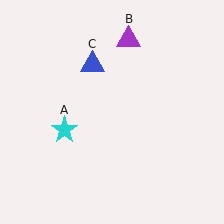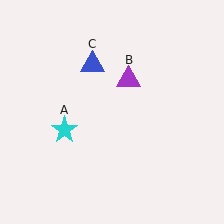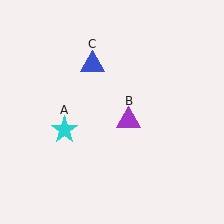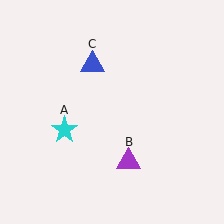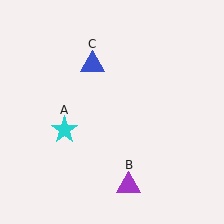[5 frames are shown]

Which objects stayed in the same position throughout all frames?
Cyan star (object A) and blue triangle (object C) remained stationary.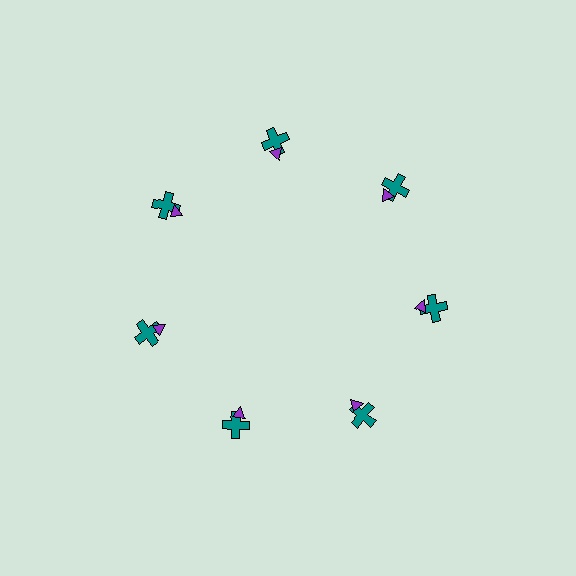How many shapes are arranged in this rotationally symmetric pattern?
There are 14 shapes, arranged in 7 groups of 2.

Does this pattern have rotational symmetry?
Yes, this pattern has 7-fold rotational symmetry. It looks the same after rotating 51 degrees around the center.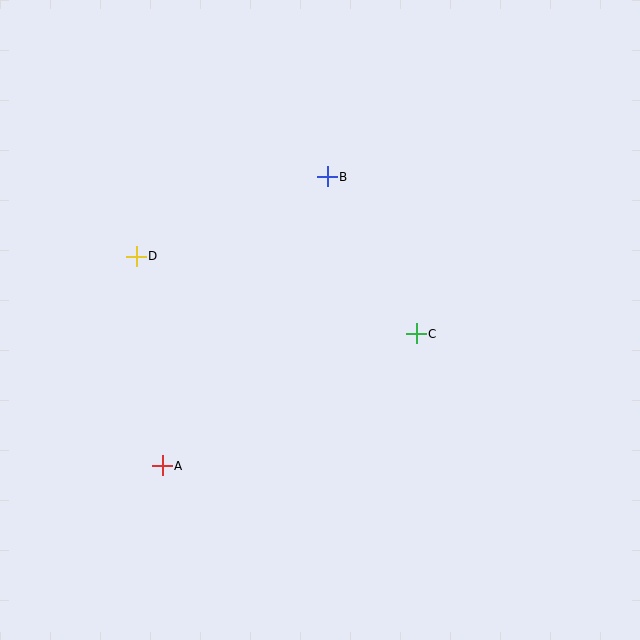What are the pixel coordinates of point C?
Point C is at (416, 334).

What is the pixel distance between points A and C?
The distance between A and C is 286 pixels.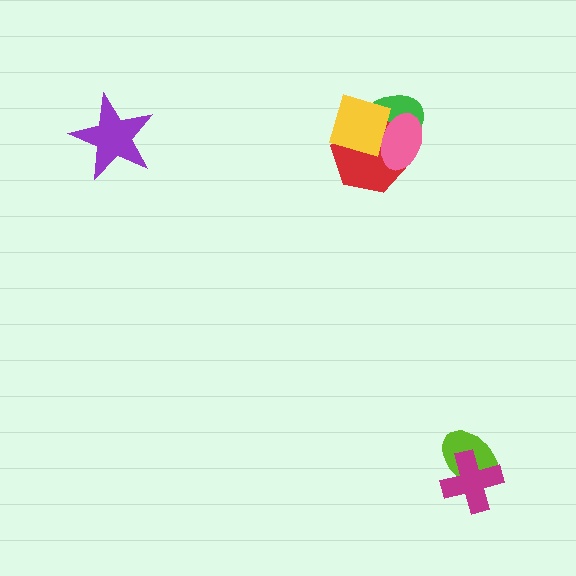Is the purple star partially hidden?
No, no other shape covers it.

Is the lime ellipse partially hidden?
Yes, it is partially covered by another shape.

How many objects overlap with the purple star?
0 objects overlap with the purple star.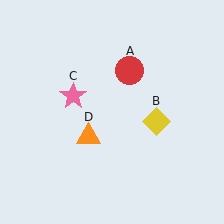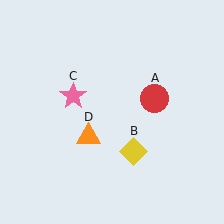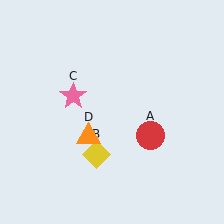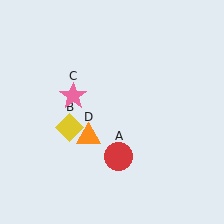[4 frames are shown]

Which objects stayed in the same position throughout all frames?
Pink star (object C) and orange triangle (object D) remained stationary.